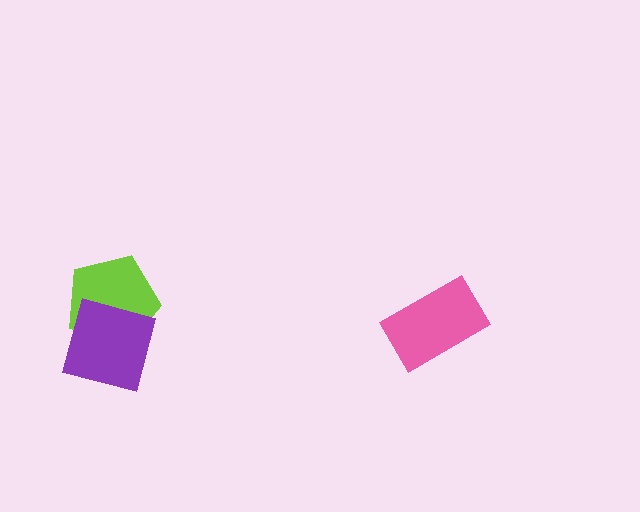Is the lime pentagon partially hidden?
Yes, it is partially covered by another shape.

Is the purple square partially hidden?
No, no other shape covers it.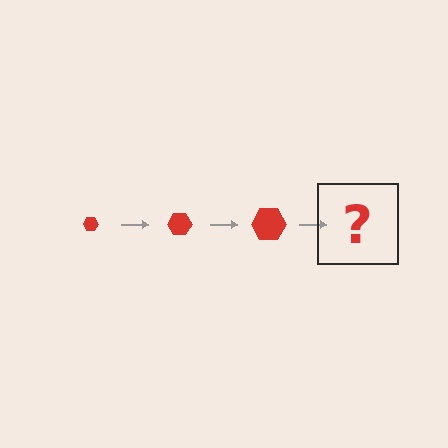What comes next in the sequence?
The next element should be a red hexagon, larger than the previous one.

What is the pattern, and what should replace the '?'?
The pattern is that the hexagon gets progressively larger each step. The '?' should be a red hexagon, larger than the previous one.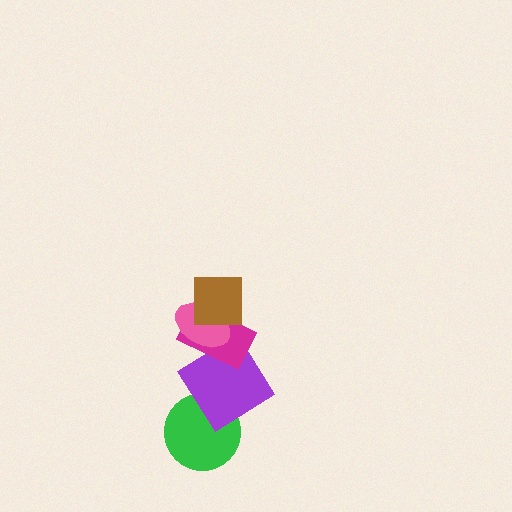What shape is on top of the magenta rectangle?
The pink ellipse is on top of the magenta rectangle.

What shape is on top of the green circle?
The purple diamond is on top of the green circle.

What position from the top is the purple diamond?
The purple diamond is 4th from the top.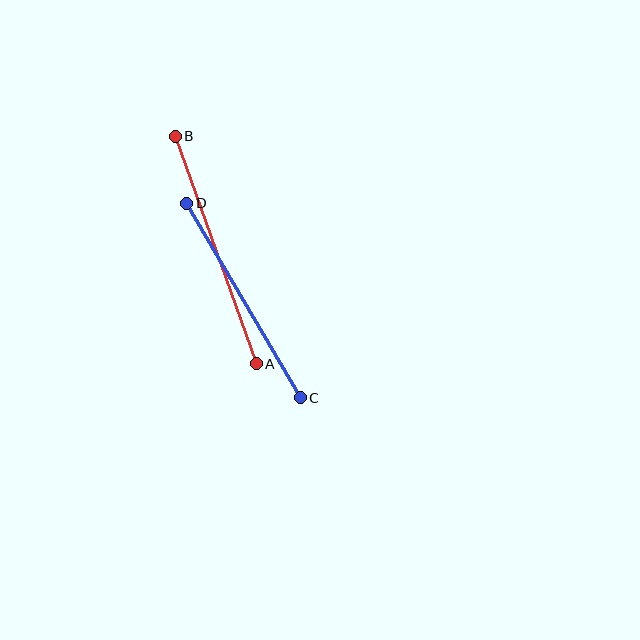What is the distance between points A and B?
The distance is approximately 242 pixels.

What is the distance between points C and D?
The distance is approximately 225 pixels.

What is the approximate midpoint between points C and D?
The midpoint is at approximately (243, 300) pixels.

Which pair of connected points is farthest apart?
Points A and B are farthest apart.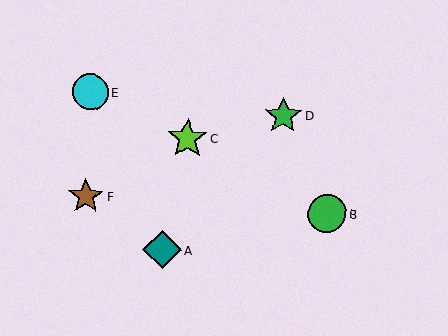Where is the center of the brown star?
The center of the brown star is at (86, 197).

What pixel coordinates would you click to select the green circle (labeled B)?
Click at (327, 214) to select the green circle B.